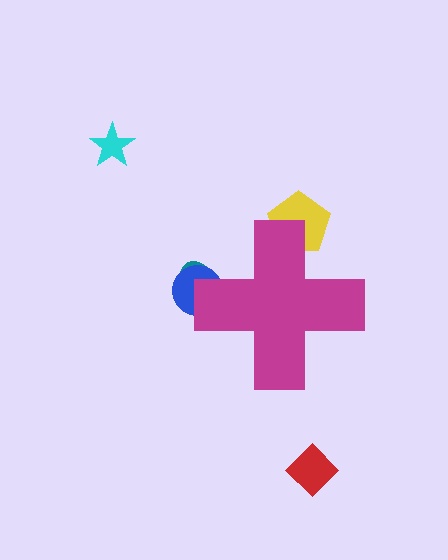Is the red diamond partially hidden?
No, the red diamond is fully visible.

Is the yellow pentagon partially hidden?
Yes, the yellow pentagon is partially hidden behind the magenta cross.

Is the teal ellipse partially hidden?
Yes, the teal ellipse is partially hidden behind the magenta cross.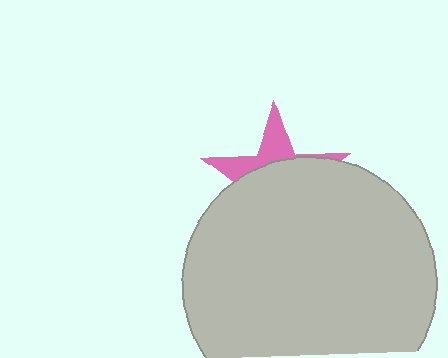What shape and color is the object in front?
The object in front is a light gray circle.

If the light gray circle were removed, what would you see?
You would see the complete pink star.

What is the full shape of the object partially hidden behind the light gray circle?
The partially hidden object is a pink star.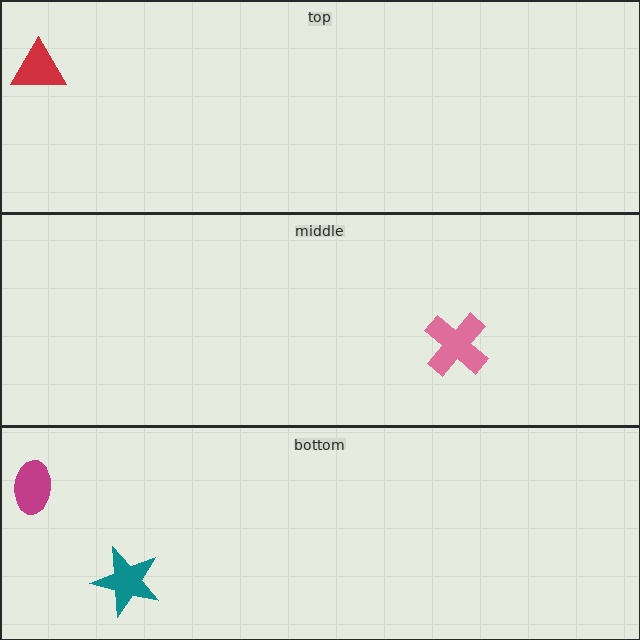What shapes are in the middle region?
The pink cross.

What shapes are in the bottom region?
The magenta ellipse, the teal star.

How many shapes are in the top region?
1.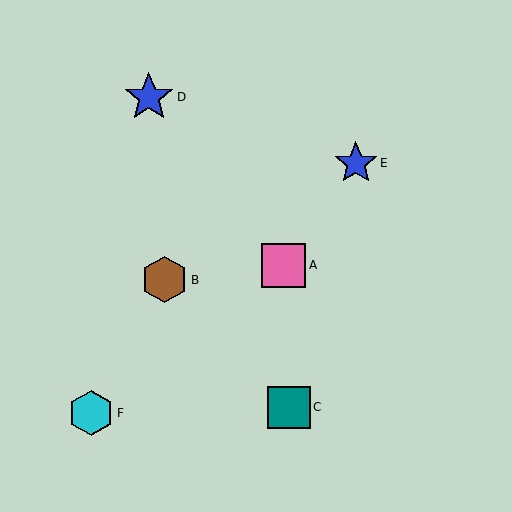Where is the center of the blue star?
The center of the blue star is at (356, 163).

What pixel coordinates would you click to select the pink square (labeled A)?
Click at (284, 265) to select the pink square A.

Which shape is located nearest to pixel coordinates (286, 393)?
The teal square (labeled C) at (289, 407) is nearest to that location.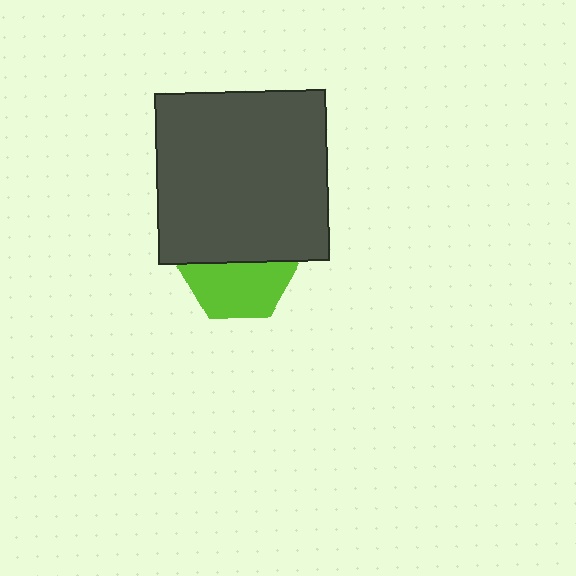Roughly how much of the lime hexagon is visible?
About half of it is visible (roughly 52%).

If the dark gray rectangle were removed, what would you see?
You would see the complete lime hexagon.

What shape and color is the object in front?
The object in front is a dark gray rectangle.